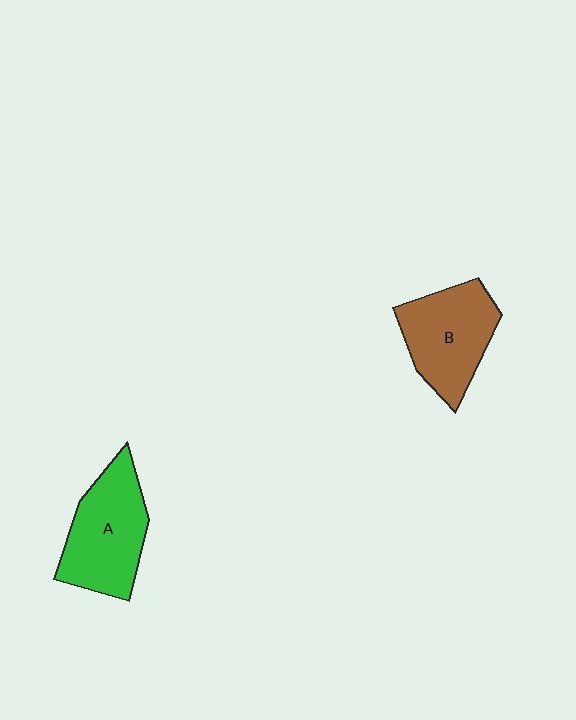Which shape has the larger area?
Shape A (green).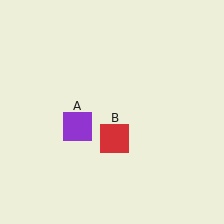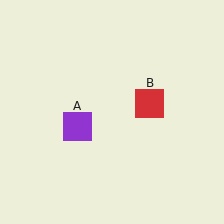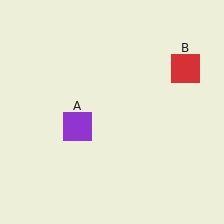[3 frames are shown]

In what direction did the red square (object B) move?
The red square (object B) moved up and to the right.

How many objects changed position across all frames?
1 object changed position: red square (object B).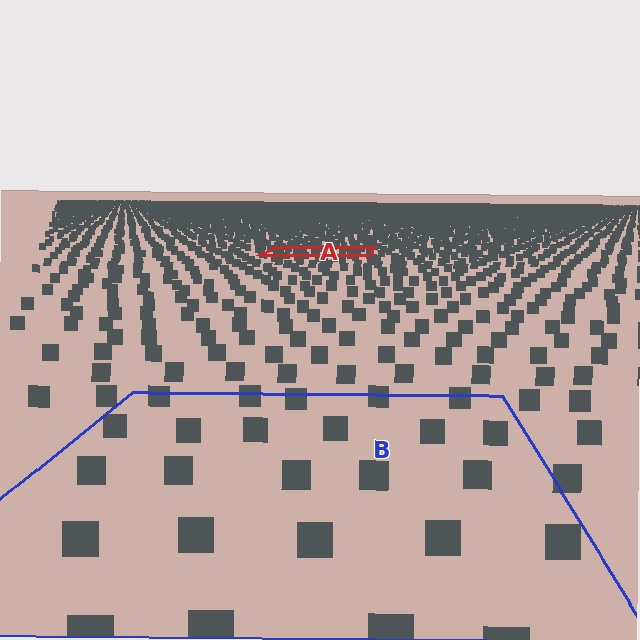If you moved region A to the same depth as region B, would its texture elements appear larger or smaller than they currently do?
They would appear larger. At a closer depth, the same texture elements are projected at a bigger on-screen size.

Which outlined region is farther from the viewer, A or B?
Region A is farther from the viewer — the texture elements inside it appear smaller and more densely packed.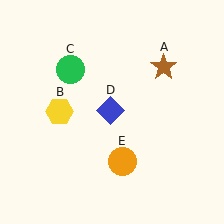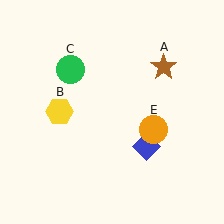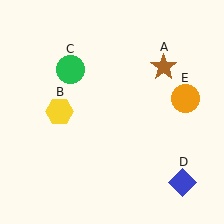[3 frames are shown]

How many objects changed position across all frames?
2 objects changed position: blue diamond (object D), orange circle (object E).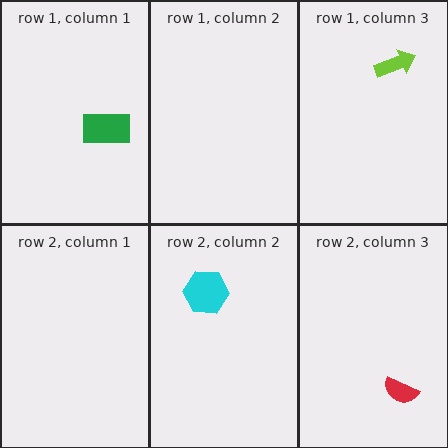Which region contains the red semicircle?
The row 2, column 3 region.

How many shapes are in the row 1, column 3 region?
1.